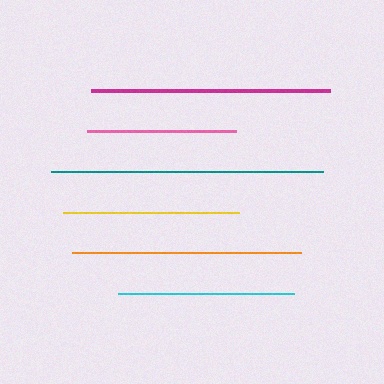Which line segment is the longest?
The teal line is the longest at approximately 272 pixels.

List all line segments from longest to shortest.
From longest to shortest: teal, magenta, orange, yellow, cyan, pink.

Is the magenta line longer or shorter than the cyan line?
The magenta line is longer than the cyan line.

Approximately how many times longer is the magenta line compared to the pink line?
The magenta line is approximately 1.6 times the length of the pink line.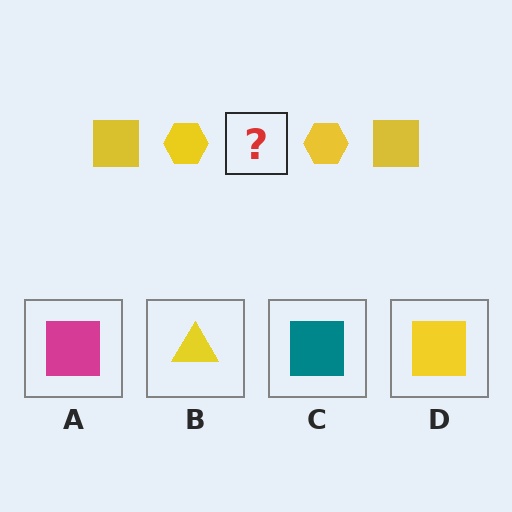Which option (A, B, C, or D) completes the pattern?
D.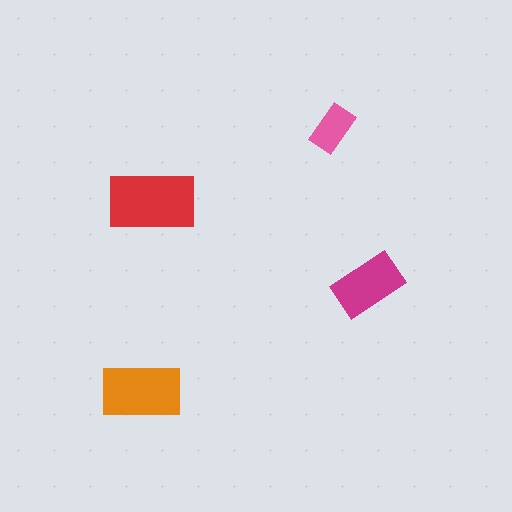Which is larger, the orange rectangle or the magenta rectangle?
The orange one.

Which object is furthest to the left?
The orange rectangle is leftmost.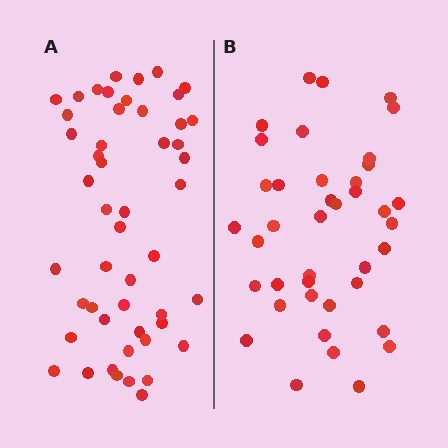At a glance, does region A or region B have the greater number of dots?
Region A (the left region) has more dots.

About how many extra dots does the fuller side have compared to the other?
Region A has roughly 10 or so more dots than region B.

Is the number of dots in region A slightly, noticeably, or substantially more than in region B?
Region A has noticeably more, but not dramatically so. The ratio is roughly 1.2 to 1.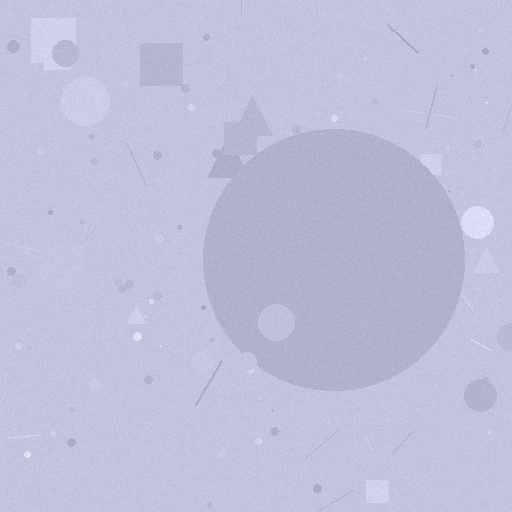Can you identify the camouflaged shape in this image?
The camouflaged shape is a circle.